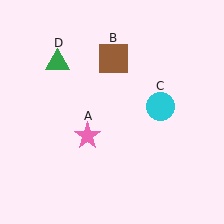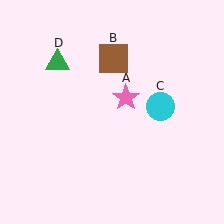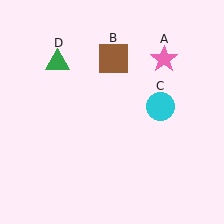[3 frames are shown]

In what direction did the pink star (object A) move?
The pink star (object A) moved up and to the right.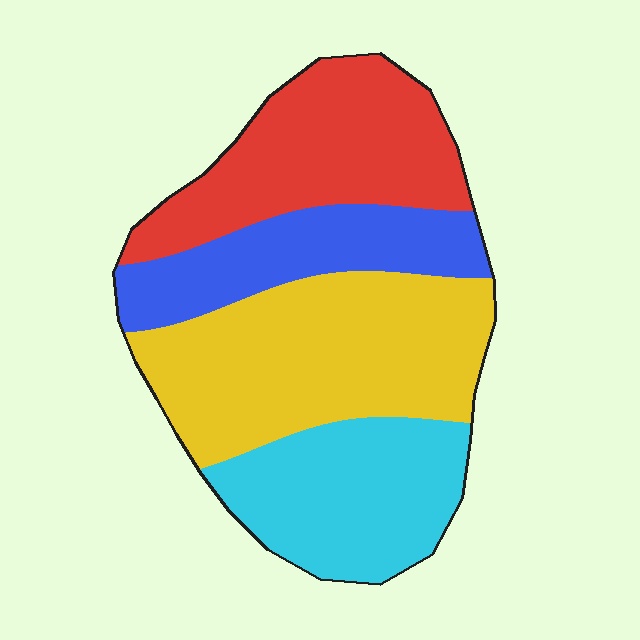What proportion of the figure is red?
Red takes up between a quarter and a half of the figure.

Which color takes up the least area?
Blue, at roughly 20%.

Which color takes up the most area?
Yellow, at roughly 35%.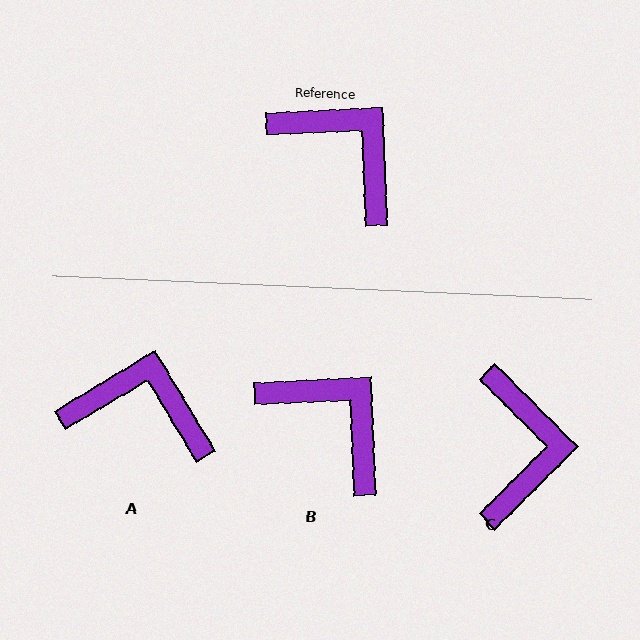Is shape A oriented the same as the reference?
No, it is off by about 28 degrees.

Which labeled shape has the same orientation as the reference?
B.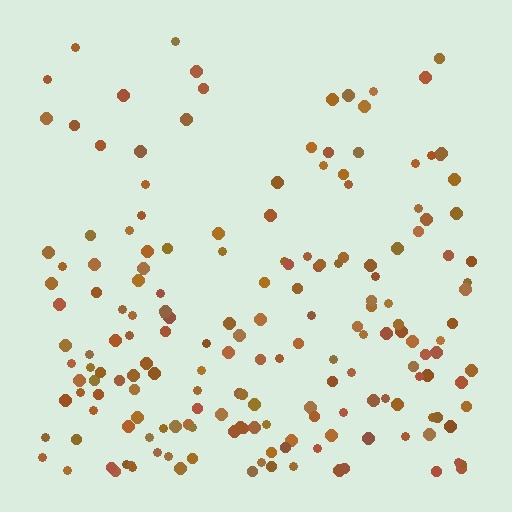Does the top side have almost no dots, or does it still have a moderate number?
Still a moderate number, just noticeably fewer than the bottom.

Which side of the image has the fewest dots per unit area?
The top.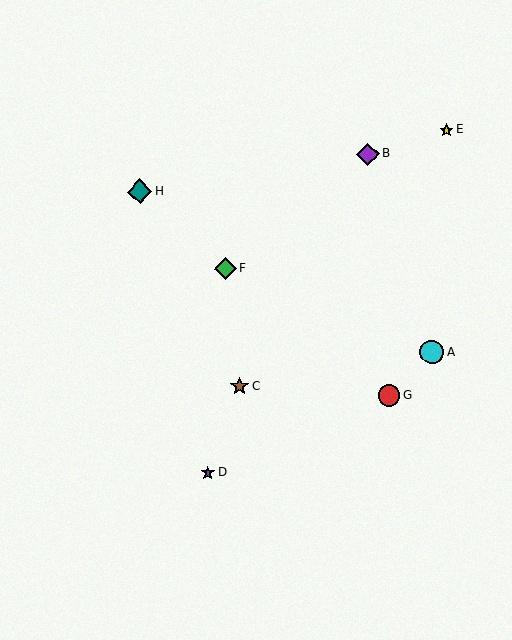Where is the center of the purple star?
The center of the purple star is at (208, 473).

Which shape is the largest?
The teal diamond (labeled H) is the largest.